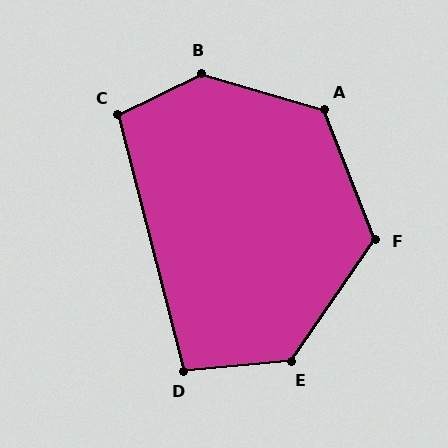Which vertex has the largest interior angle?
B, at approximately 137 degrees.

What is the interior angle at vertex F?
Approximately 124 degrees (obtuse).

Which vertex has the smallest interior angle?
D, at approximately 99 degrees.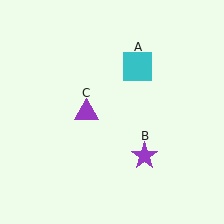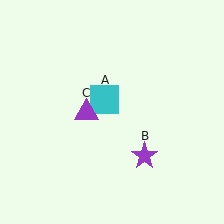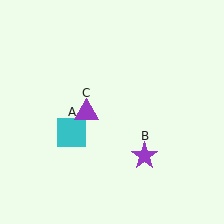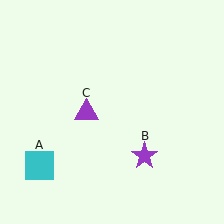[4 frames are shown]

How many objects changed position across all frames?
1 object changed position: cyan square (object A).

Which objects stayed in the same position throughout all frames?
Purple star (object B) and purple triangle (object C) remained stationary.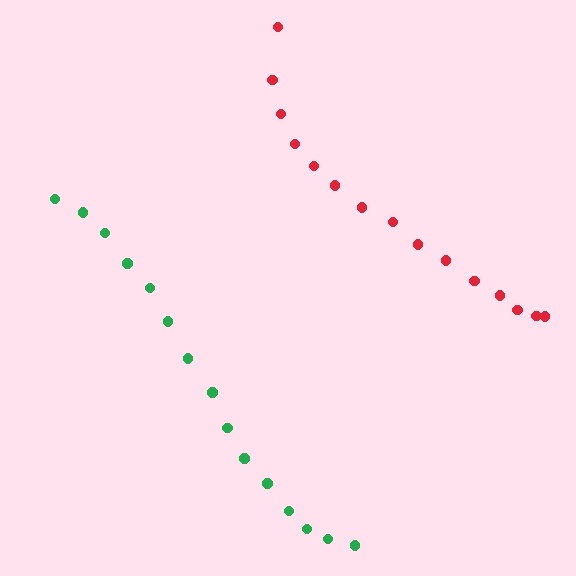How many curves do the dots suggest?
There are 2 distinct paths.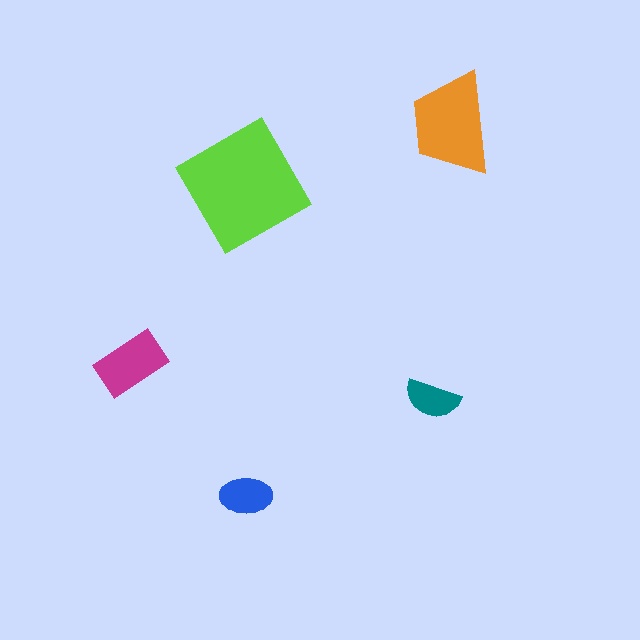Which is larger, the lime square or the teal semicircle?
The lime square.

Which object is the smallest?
The teal semicircle.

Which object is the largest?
The lime square.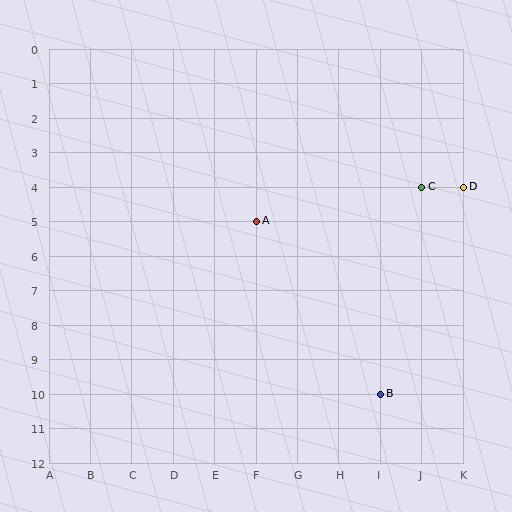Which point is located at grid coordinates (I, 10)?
Point B is at (I, 10).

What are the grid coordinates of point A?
Point A is at grid coordinates (F, 5).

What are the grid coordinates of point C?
Point C is at grid coordinates (J, 4).